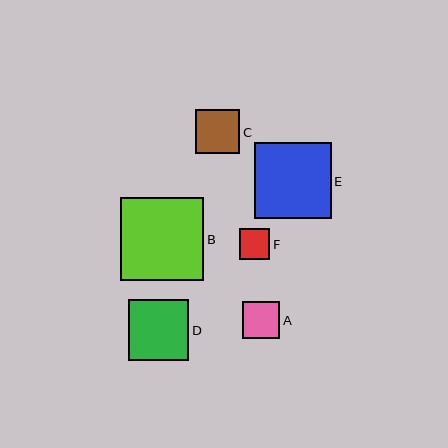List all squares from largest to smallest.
From largest to smallest: B, E, D, C, A, F.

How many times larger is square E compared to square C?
Square E is approximately 1.8 times the size of square C.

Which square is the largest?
Square B is the largest with a size of approximately 83 pixels.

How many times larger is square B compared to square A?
Square B is approximately 2.3 times the size of square A.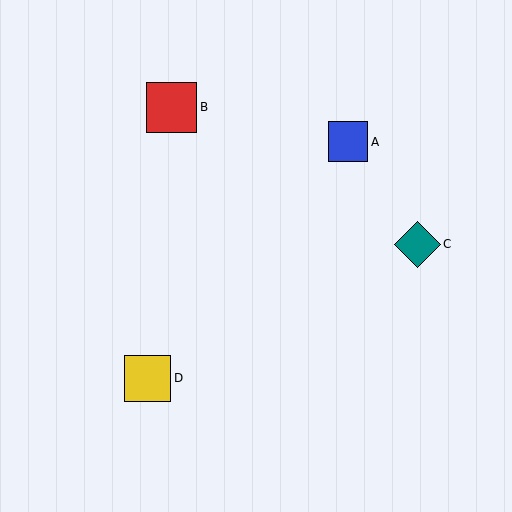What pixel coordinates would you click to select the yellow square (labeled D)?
Click at (148, 378) to select the yellow square D.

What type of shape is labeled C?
Shape C is a teal diamond.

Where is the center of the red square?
The center of the red square is at (172, 107).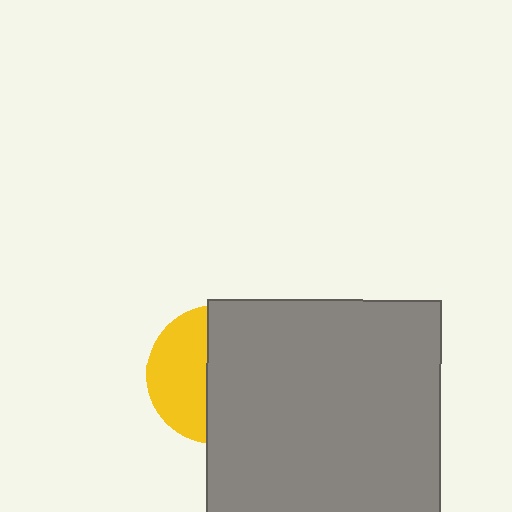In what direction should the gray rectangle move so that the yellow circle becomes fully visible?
The gray rectangle should move right. That is the shortest direction to clear the overlap and leave the yellow circle fully visible.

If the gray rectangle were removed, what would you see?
You would see the complete yellow circle.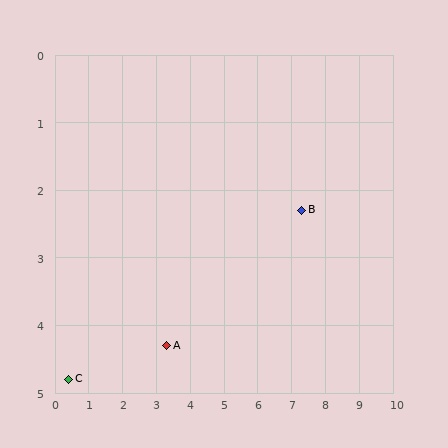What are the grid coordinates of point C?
Point C is at approximately (0.4, 4.8).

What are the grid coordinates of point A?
Point A is at approximately (3.3, 4.3).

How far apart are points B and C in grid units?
Points B and C are about 7.3 grid units apart.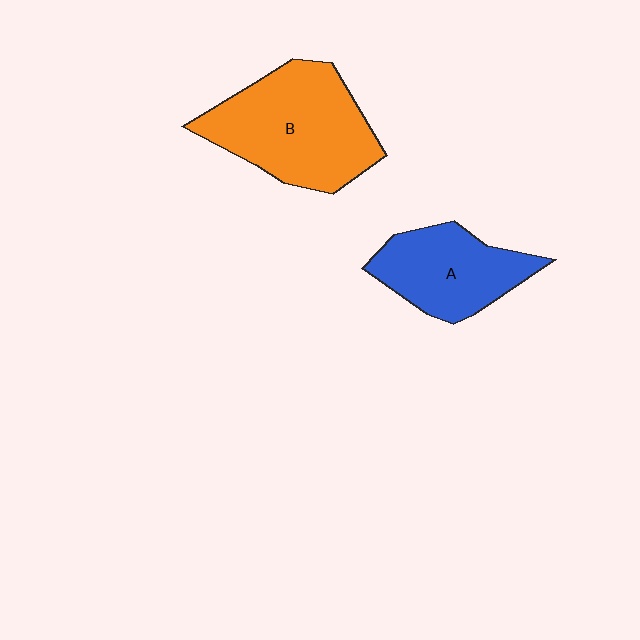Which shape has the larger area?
Shape B (orange).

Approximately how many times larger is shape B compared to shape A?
Approximately 1.5 times.